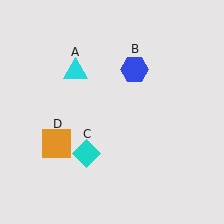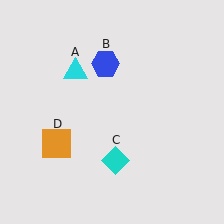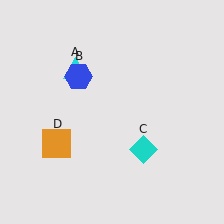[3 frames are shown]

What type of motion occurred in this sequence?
The blue hexagon (object B), cyan diamond (object C) rotated counterclockwise around the center of the scene.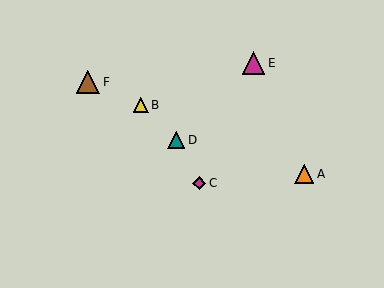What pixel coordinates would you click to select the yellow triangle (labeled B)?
Click at (141, 105) to select the yellow triangle B.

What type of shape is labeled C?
Shape C is a magenta diamond.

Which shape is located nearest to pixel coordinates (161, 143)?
The teal triangle (labeled D) at (176, 140) is nearest to that location.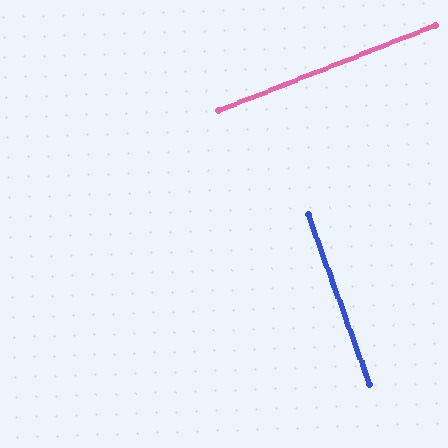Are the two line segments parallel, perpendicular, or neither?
Perpendicular — they meet at approximately 88°.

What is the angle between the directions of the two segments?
Approximately 88 degrees.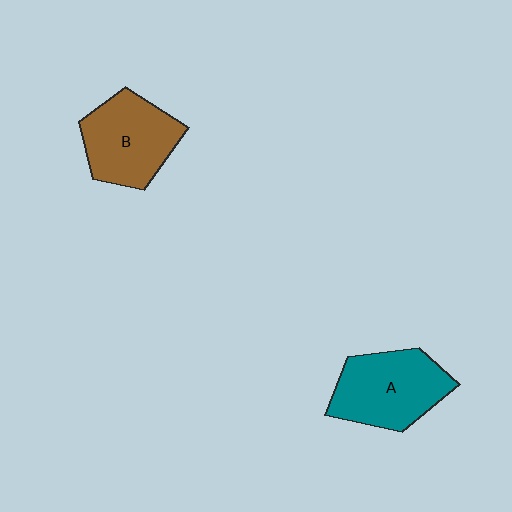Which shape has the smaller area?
Shape B (brown).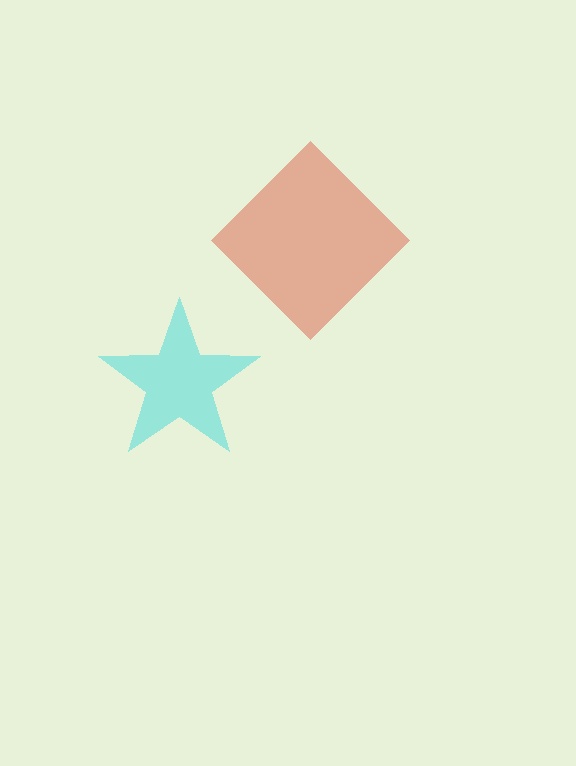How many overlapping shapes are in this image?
There are 2 overlapping shapes in the image.